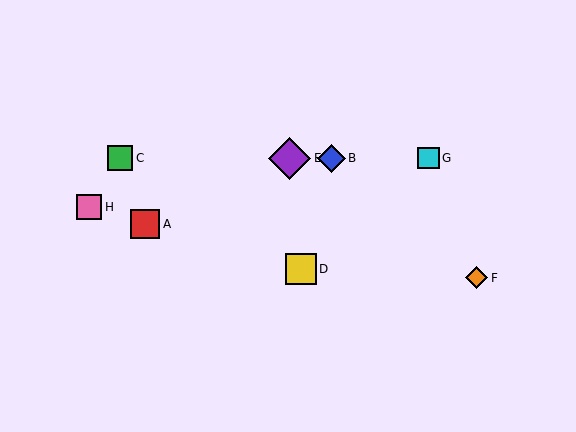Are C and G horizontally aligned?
Yes, both are at y≈158.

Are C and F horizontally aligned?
No, C is at y≈158 and F is at y≈278.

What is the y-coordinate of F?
Object F is at y≈278.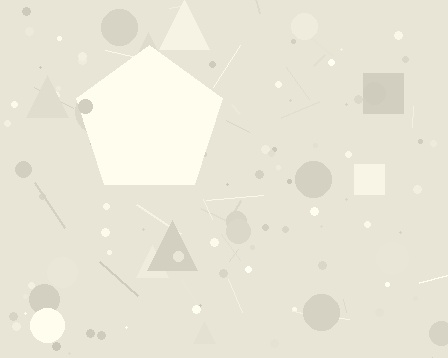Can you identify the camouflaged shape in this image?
The camouflaged shape is a pentagon.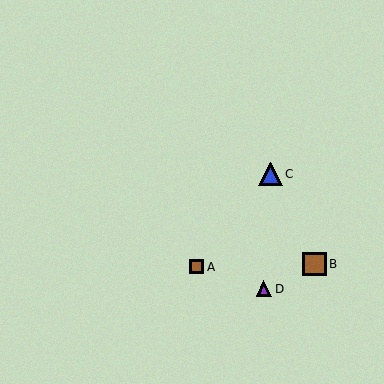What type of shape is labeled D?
Shape D is a purple triangle.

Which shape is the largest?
The brown square (labeled B) is the largest.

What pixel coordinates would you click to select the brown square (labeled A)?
Click at (197, 267) to select the brown square A.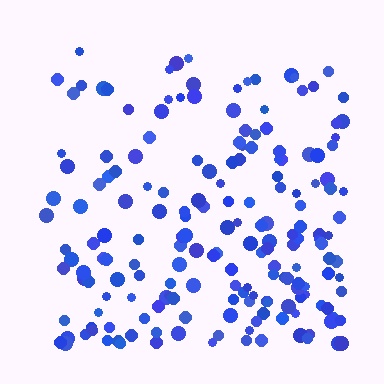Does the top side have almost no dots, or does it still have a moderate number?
Still a moderate number, just noticeably fewer than the bottom.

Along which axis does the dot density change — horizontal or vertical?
Vertical.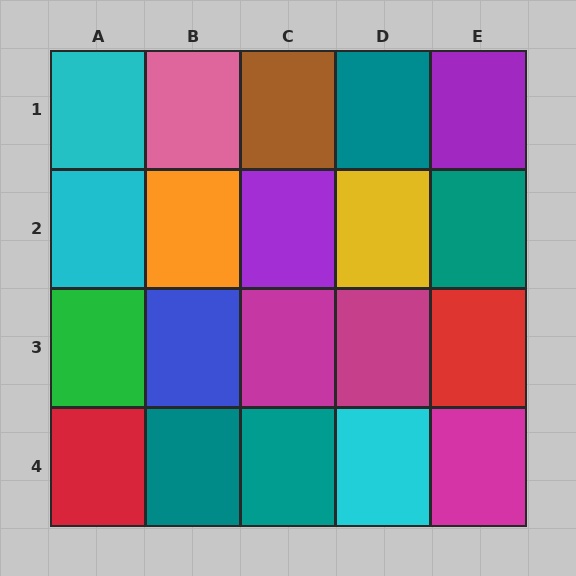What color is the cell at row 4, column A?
Red.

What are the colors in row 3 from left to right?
Green, blue, magenta, magenta, red.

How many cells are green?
1 cell is green.